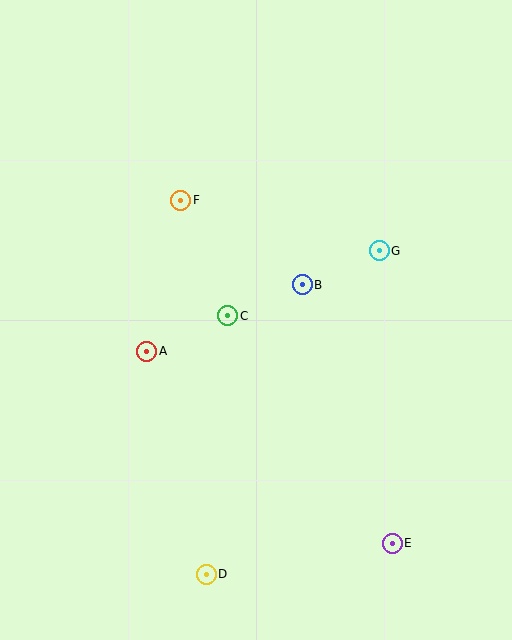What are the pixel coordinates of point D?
Point D is at (206, 574).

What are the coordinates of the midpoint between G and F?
The midpoint between G and F is at (280, 226).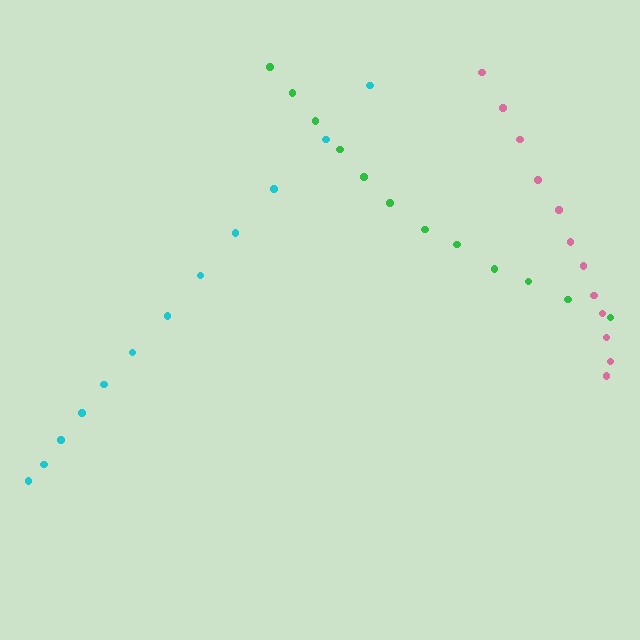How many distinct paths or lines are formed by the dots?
There are 3 distinct paths.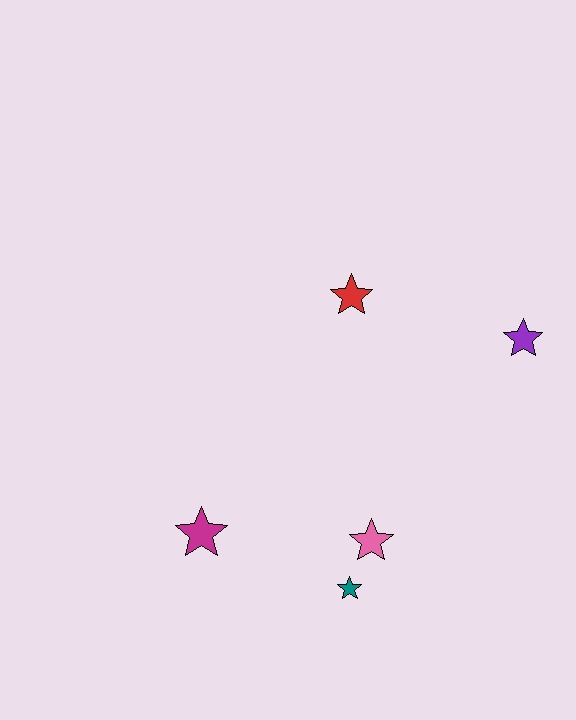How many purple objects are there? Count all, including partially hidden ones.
There is 1 purple object.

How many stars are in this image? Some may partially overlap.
There are 5 stars.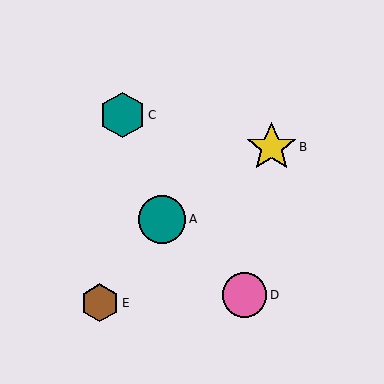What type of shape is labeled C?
Shape C is a teal hexagon.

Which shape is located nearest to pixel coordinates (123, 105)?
The teal hexagon (labeled C) at (122, 115) is nearest to that location.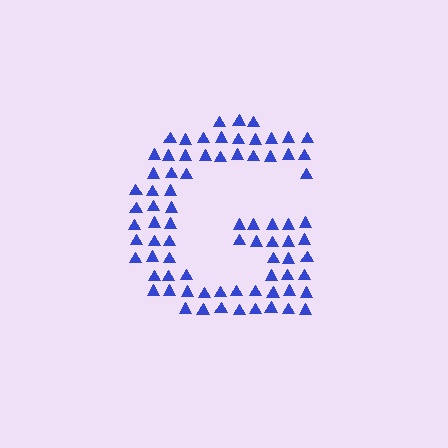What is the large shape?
The large shape is the letter G.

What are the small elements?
The small elements are triangles.